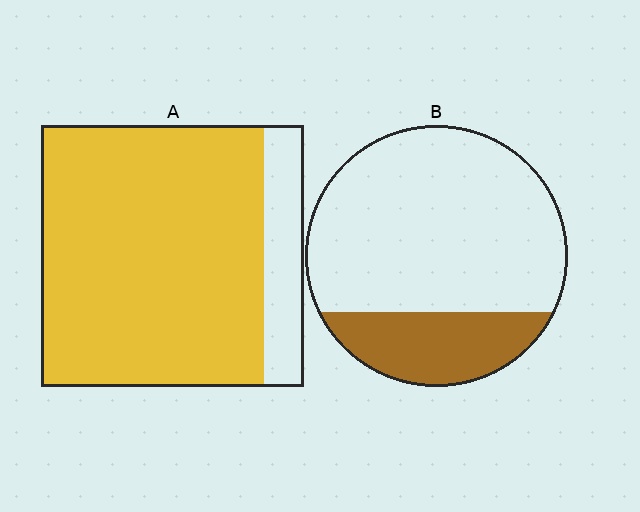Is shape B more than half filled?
No.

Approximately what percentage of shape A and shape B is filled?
A is approximately 85% and B is approximately 25%.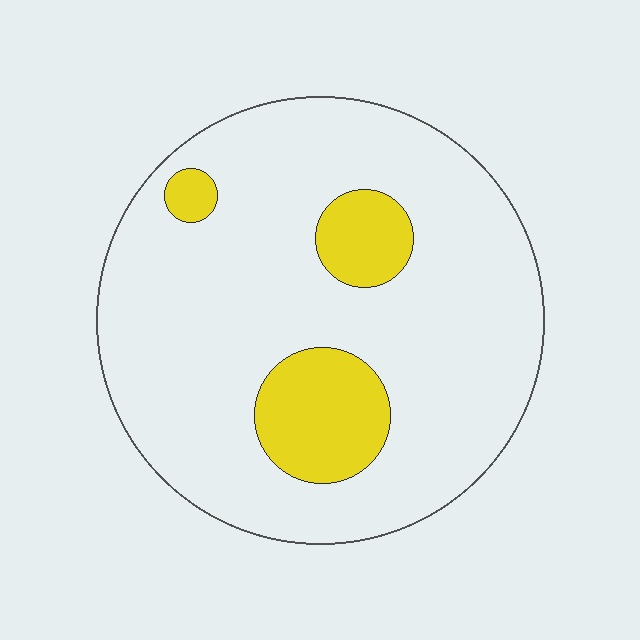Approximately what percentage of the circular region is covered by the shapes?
Approximately 15%.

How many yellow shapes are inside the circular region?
3.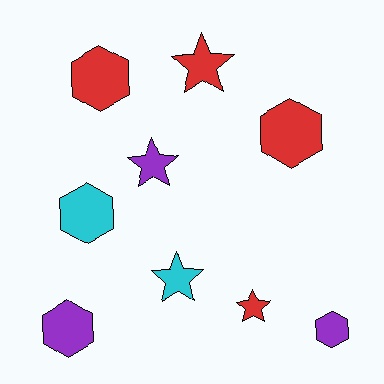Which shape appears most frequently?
Hexagon, with 5 objects.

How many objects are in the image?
There are 9 objects.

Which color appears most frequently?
Red, with 4 objects.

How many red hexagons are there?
There are 2 red hexagons.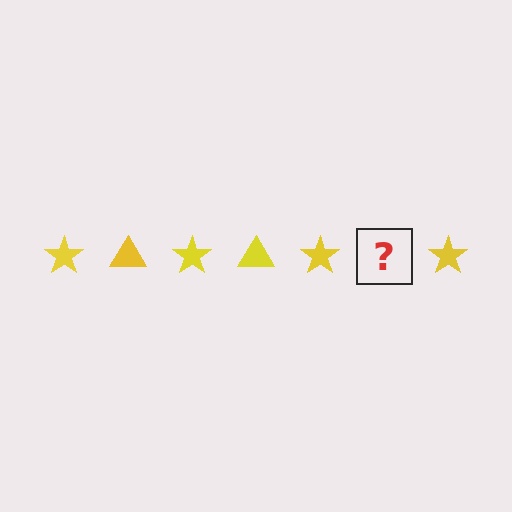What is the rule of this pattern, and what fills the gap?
The rule is that the pattern cycles through star, triangle shapes in yellow. The gap should be filled with a yellow triangle.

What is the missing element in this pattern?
The missing element is a yellow triangle.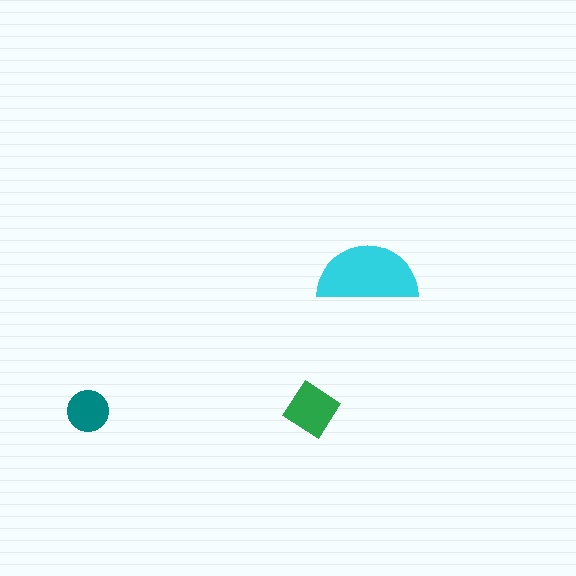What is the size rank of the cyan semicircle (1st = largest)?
1st.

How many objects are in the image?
There are 3 objects in the image.